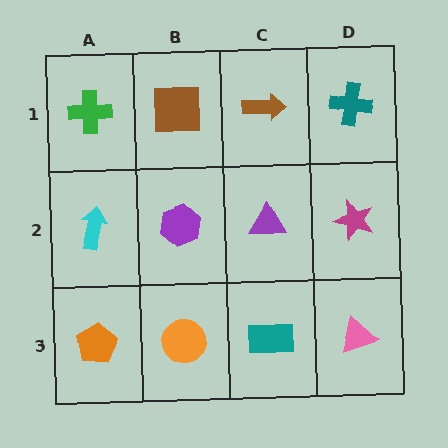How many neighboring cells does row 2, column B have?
4.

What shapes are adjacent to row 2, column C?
A brown arrow (row 1, column C), a teal rectangle (row 3, column C), a purple hexagon (row 2, column B), a magenta star (row 2, column D).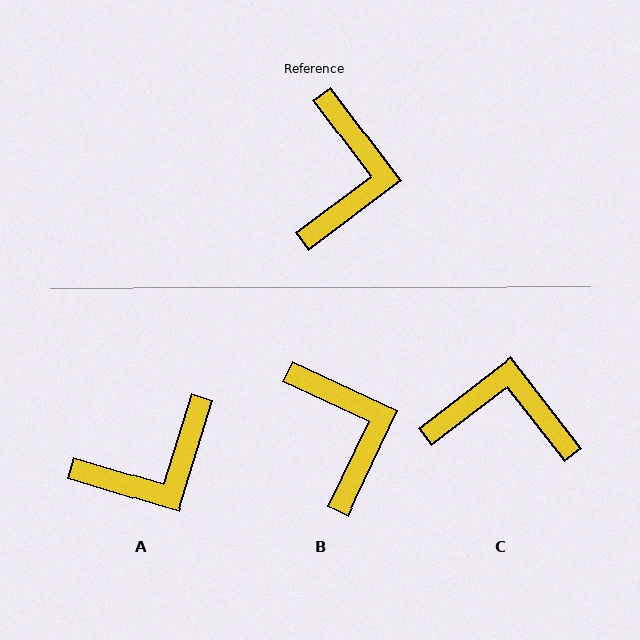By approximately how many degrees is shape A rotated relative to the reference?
Approximately 54 degrees clockwise.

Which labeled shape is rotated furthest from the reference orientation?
C, about 91 degrees away.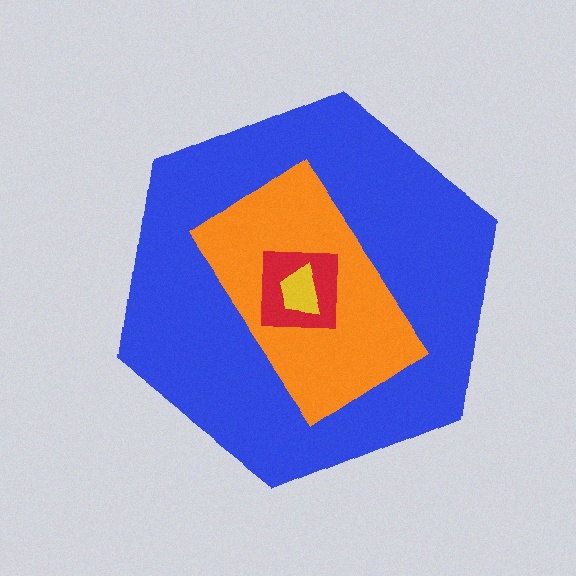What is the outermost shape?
The blue hexagon.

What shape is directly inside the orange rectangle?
The red square.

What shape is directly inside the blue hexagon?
The orange rectangle.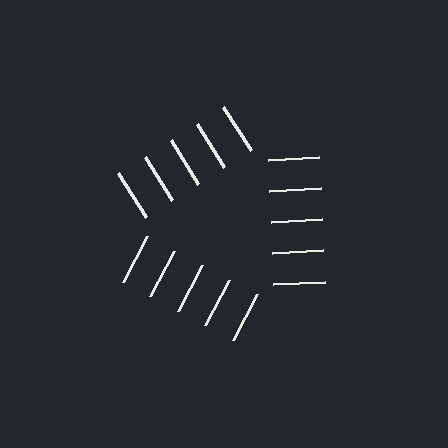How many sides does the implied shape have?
3 sides — the line-ends trace a triangle.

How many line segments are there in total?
15 — 5 along each of the 3 edges.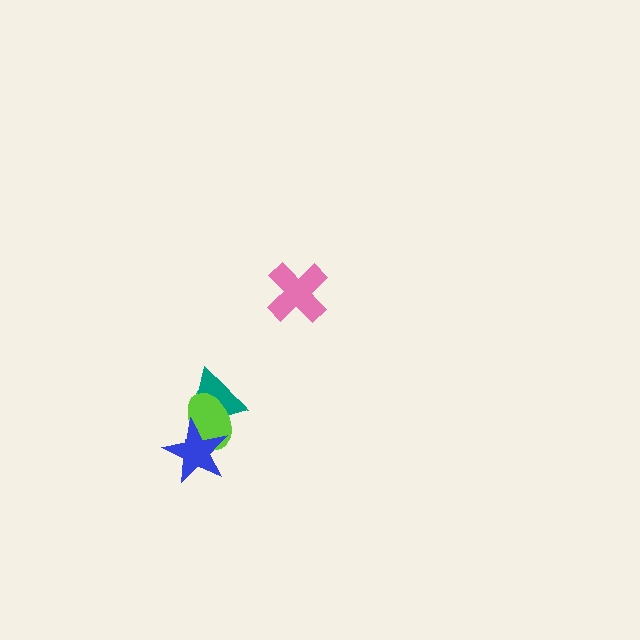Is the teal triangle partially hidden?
Yes, it is partially covered by another shape.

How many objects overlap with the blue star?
2 objects overlap with the blue star.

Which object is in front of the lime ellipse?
The blue star is in front of the lime ellipse.